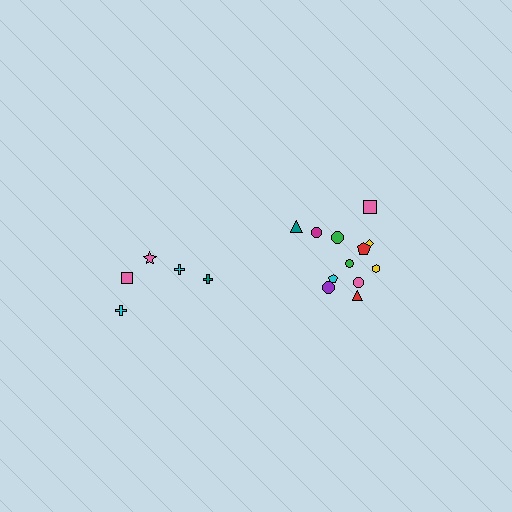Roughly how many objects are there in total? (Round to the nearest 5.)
Roughly 15 objects in total.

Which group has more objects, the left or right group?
The right group.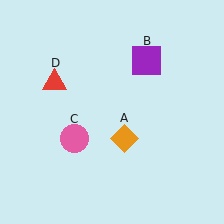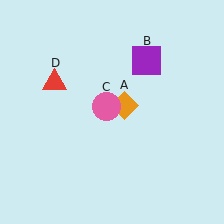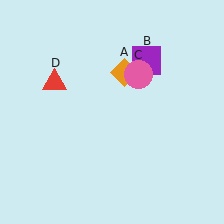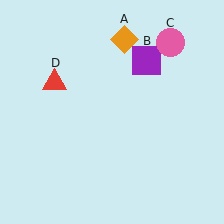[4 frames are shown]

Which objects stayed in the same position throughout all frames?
Purple square (object B) and red triangle (object D) remained stationary.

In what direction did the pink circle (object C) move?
The pink circle (object C) moved up and to the right.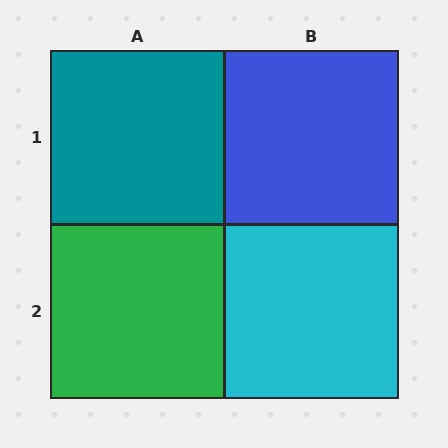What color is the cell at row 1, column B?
Blue.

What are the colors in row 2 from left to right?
Green, cyan.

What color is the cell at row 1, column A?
Teal.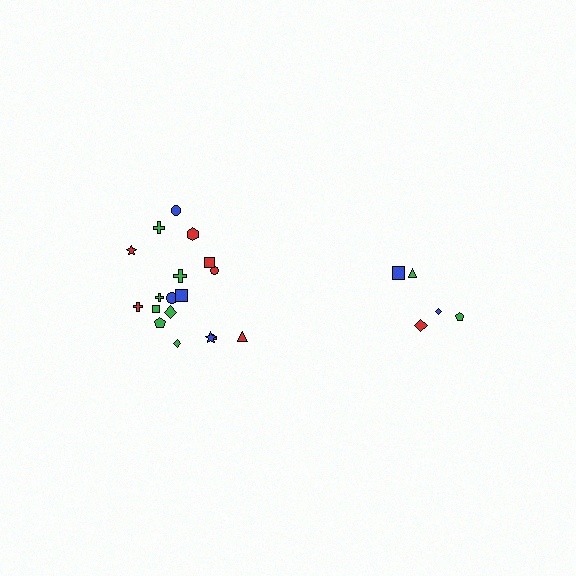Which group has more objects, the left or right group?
The left group.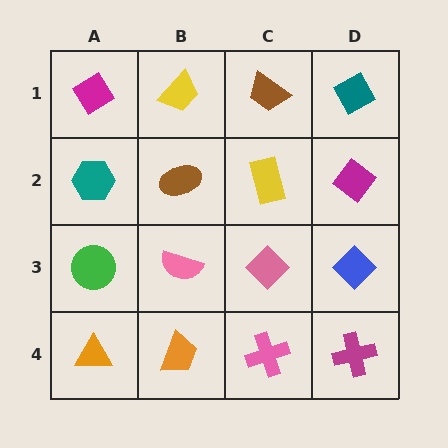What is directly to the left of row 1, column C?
A yellow trapezoid.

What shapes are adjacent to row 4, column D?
A blue diamond (row 3, column D), a pink cross (row 4, column C).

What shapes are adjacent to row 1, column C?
A yellow rectangle (row 2, column C), a yellow trapezoid (row 1, column B), a teal diamond (row 1, column D).